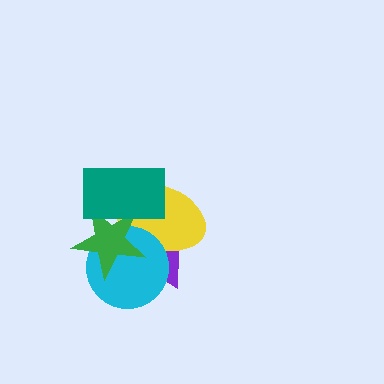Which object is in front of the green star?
The teal rectangle is in front of the green star.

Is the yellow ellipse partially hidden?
Yes, it is partially covered by another shape.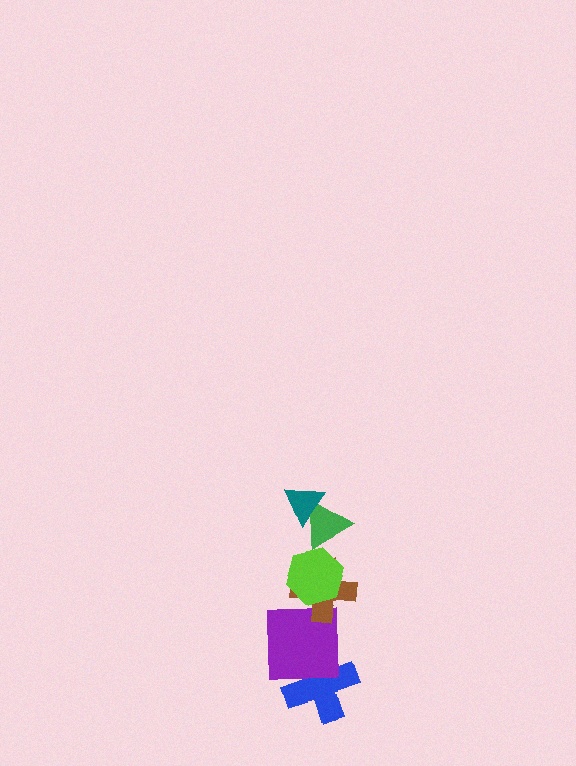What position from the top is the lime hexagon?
The lime hexagon is 3rd from the top.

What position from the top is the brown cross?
The brown cross is 4th from the top.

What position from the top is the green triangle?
The green triangle is 2nd from the top.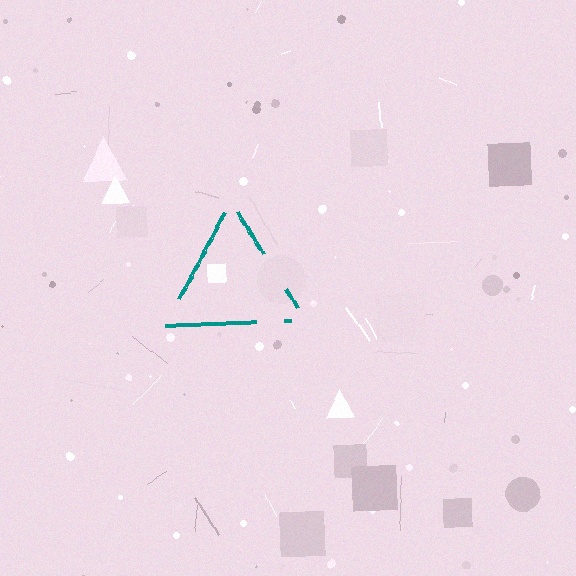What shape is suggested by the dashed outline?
The dashed outline suggests a triangle.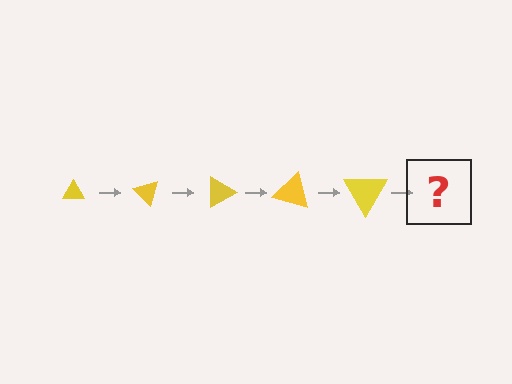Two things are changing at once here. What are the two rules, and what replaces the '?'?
The two rules are that the triangle grows larger each step and it rotates 45 degrees each step. The '?' should be a triangle, larger than the previous one and rotated 225 degrees from the start.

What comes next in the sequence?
The next element should be a triangle, larger than the previous one and rotated 225 degrees from the start.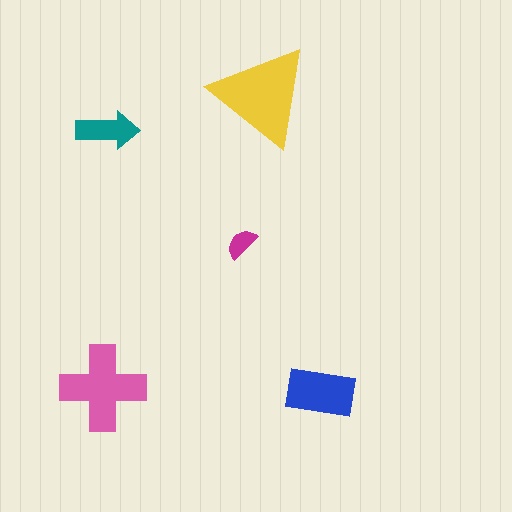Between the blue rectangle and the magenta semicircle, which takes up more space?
The blue rectangle.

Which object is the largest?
The yellow triangle.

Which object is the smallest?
The magenta semicircle.